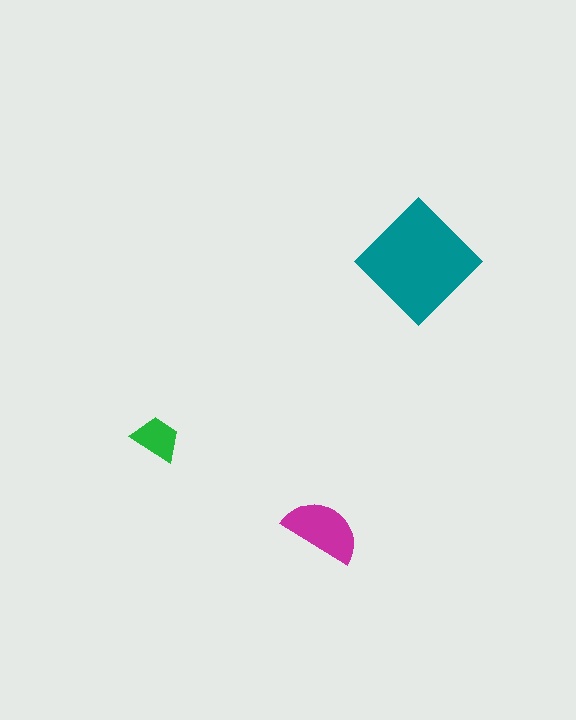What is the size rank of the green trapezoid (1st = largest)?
3rd.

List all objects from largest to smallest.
The teal diamond, the magenta semicircle, the green trapezoid.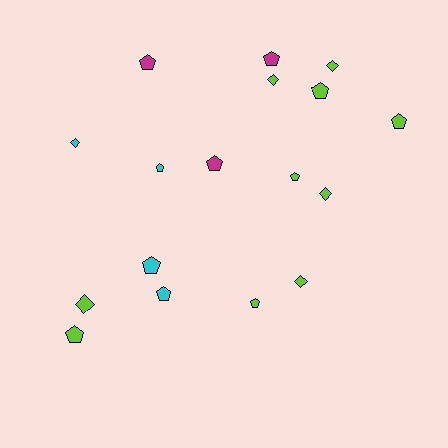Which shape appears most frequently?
Pentagon, with 11 objects.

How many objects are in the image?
There are 17 objects.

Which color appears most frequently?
Lime, with 10 objects.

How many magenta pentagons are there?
There are 3 magenta pentagons.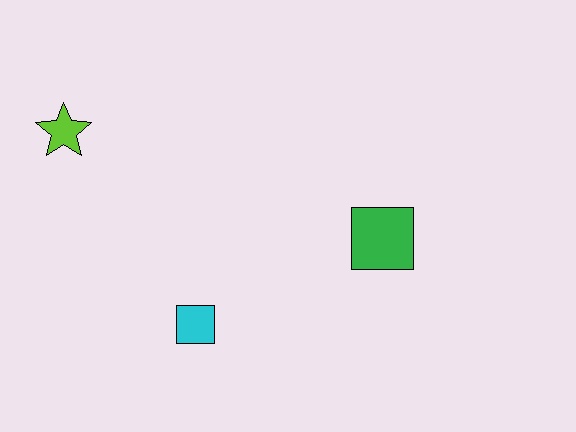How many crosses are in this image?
There are no crosses.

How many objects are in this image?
There are 3 objects.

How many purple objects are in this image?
There are no purple objects.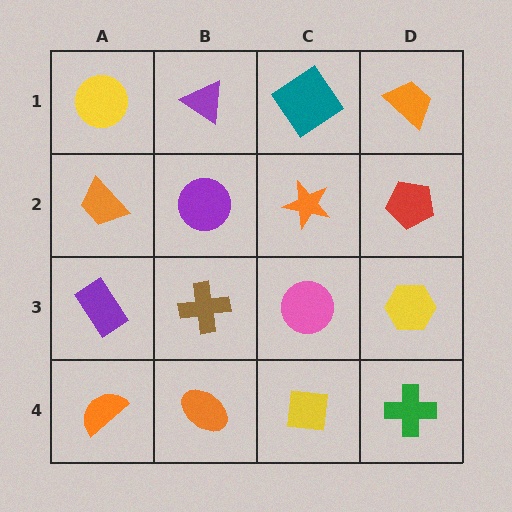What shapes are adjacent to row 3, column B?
A purple circle (row 2, column B), an orange ellipse (row 4, column B), a purple rectangle (row 3, column A), a pink circle (row 3, column C).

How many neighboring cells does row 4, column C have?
3.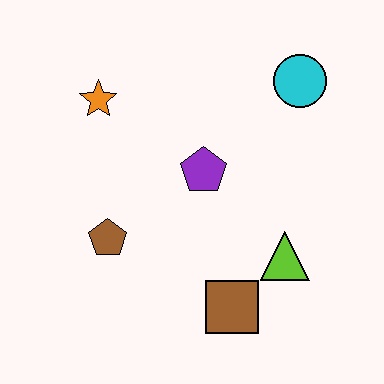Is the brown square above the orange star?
No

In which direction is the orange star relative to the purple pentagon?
The orange star is to the left of the purple pentagon.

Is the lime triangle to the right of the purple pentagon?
Yes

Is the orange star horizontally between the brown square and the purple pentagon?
No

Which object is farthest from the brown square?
The orange star is farthest from the brown square.